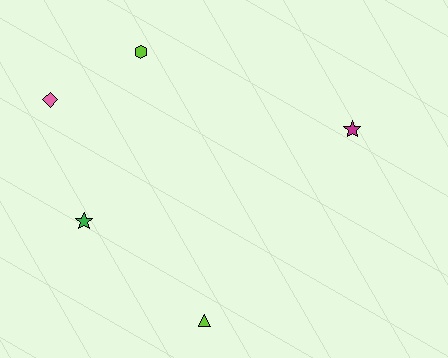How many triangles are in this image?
There is 1 triangle.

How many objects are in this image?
There are 5 objects.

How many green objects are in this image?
There is 1 green object.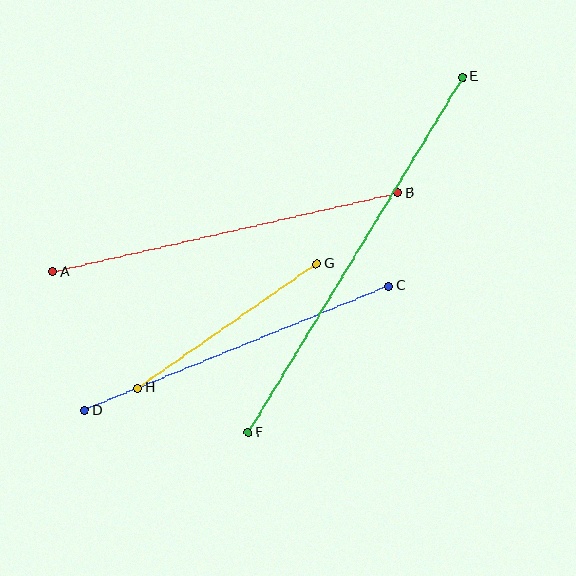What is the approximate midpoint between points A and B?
The midpoint is at approximately (225, 232) pixels.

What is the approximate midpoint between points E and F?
The midpoint is at approximately (355, 255) pixels.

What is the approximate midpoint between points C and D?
The midpoint is at approximately (237, 348) pixels.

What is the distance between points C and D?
The distance is approximately 328 pixels.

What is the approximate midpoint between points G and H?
The midpoint is at approximately (227, 326) pixels.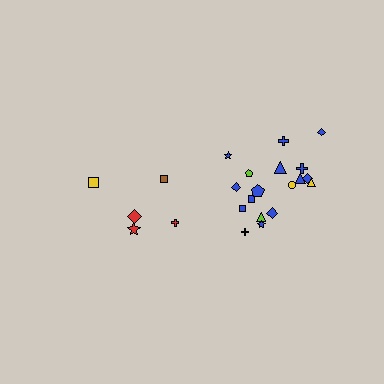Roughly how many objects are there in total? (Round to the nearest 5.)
Roughly 25 objects in total.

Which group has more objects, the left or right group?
The right group.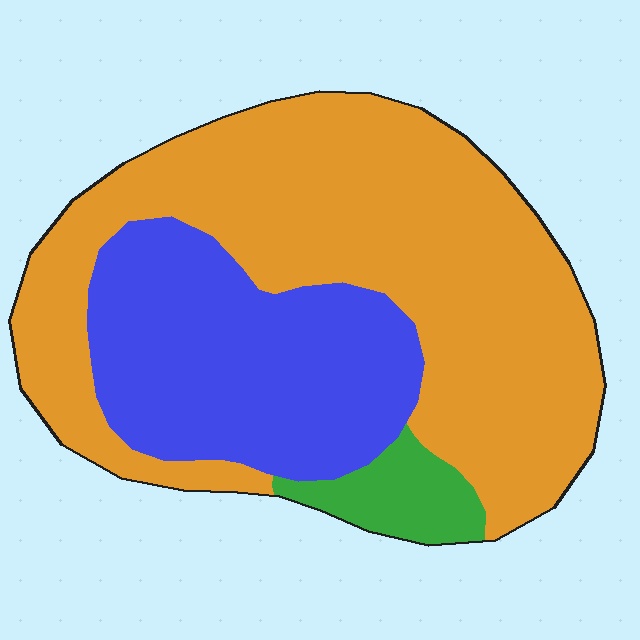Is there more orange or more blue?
Orange.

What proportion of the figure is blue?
Blue covers roughly 30% of the figure.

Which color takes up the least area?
Green, at roughly 5%.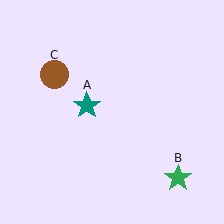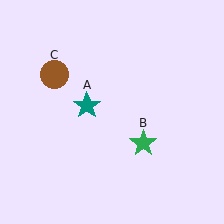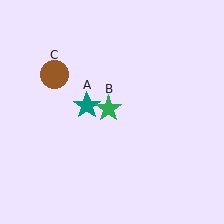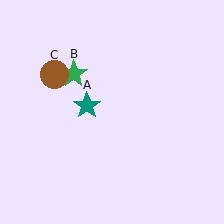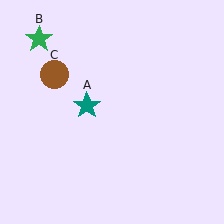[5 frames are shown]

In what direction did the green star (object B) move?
The green star (object B) moved up and to the left.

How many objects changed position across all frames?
1 object changed position: green star (object B).